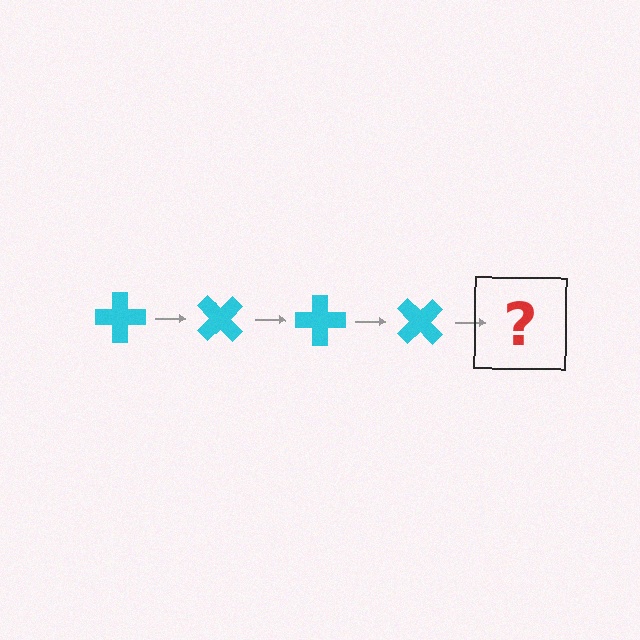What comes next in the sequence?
The next element should be a cyan cross rotated 180 degrees.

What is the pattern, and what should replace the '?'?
The pattern is that the cross rotates 45 degrees each step. The '?' should be a cyan cross rotated 180 degrees.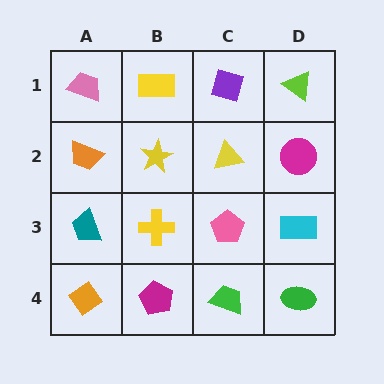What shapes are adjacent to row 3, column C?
A yellow triangle (row 2, column C), a green trapezoid (row 4, column C), a yellow cross (row 3, column B), a cyan rectangle (row 3, column D).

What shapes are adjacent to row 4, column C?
A pink pentagon (row 3, column C), a magenta pentagon (row 4, column B), a green ellipse (row 4, column D).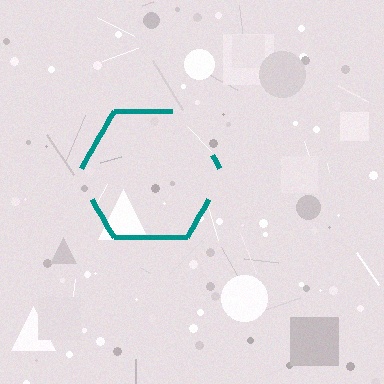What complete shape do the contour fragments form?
The contour fragments form a hexagon.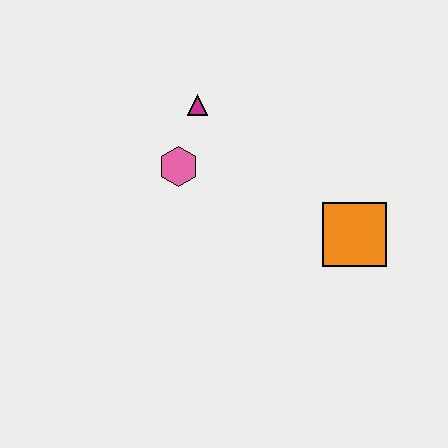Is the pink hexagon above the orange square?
Yes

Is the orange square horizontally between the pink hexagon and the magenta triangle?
No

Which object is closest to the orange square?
The pink hexagon is closest to the orange square.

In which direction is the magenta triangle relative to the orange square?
The magenta triangle is to the left of the orange square.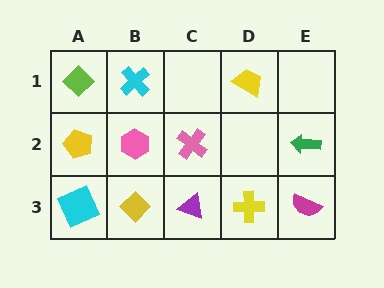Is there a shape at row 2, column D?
No, that cell is empty.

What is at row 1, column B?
A cyan cross.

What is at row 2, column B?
A pink hexagon.